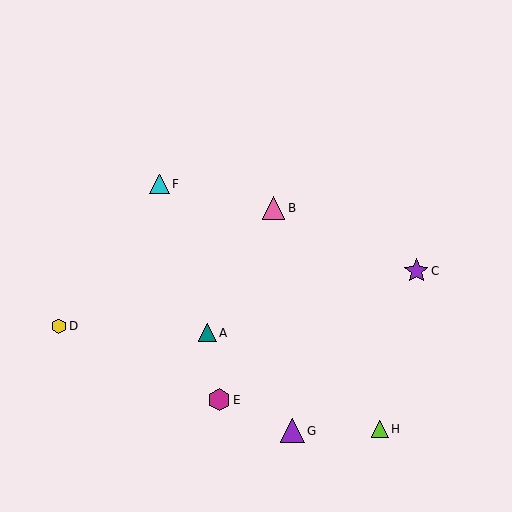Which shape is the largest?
The purple star (labeled C) is the largest.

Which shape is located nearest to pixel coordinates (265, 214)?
The pink triangle (labeled B) at (273, 208) is nearest to that location.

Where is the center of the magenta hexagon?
The center of the magenta hexagon is at (219, 400).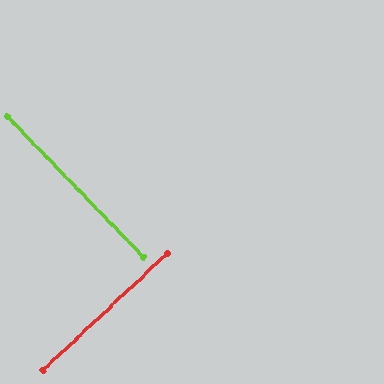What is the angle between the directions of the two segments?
Approximately 89 degrees.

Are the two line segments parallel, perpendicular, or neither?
Perpendicular — they meet at approximately 89°.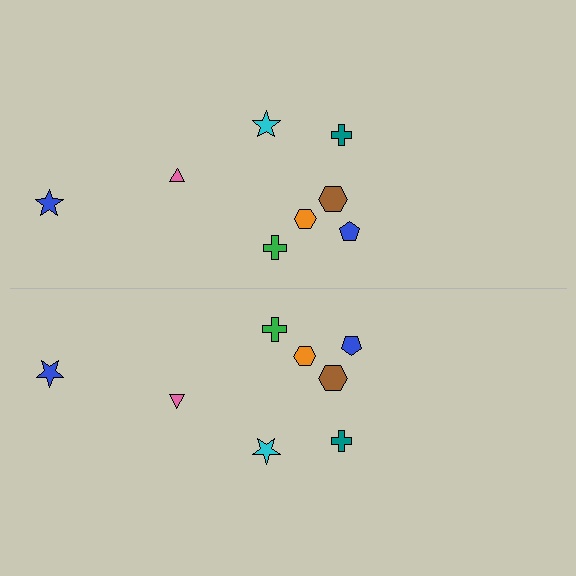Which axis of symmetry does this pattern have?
The pattern has a horizontal axis of symmetry running through the center of the image.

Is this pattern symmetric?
Yes, this pattern has bilateral (reflection) symmetry.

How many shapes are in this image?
There are 16 shapes in this image.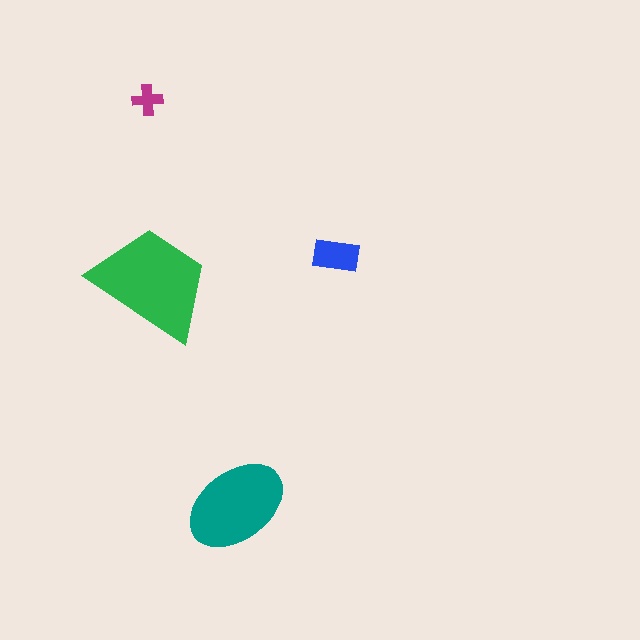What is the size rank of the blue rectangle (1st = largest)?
3rd.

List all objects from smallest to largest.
The magenta cross, the blue rectangle, the teal ellipse, the green trapezoid.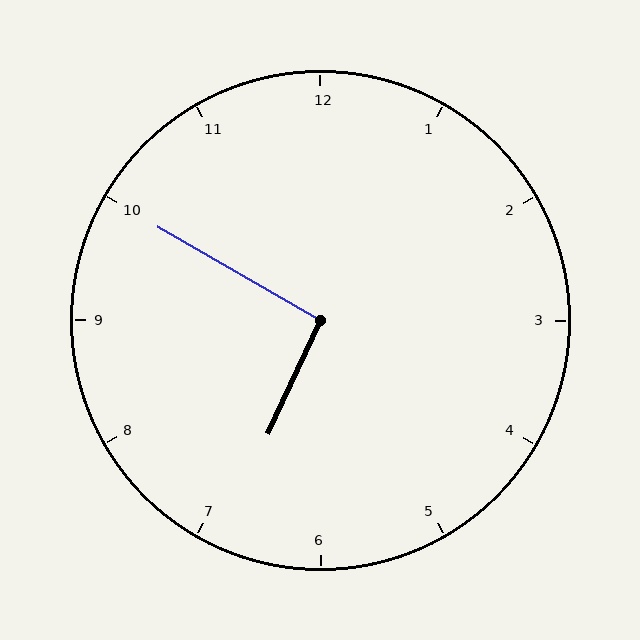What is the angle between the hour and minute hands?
Approximately 95 degrees.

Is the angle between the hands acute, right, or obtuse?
It is right.